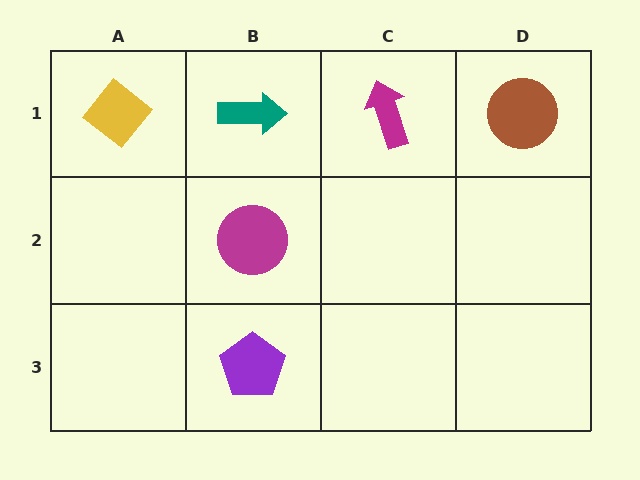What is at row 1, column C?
A magenta arrow.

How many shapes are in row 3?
1 shape.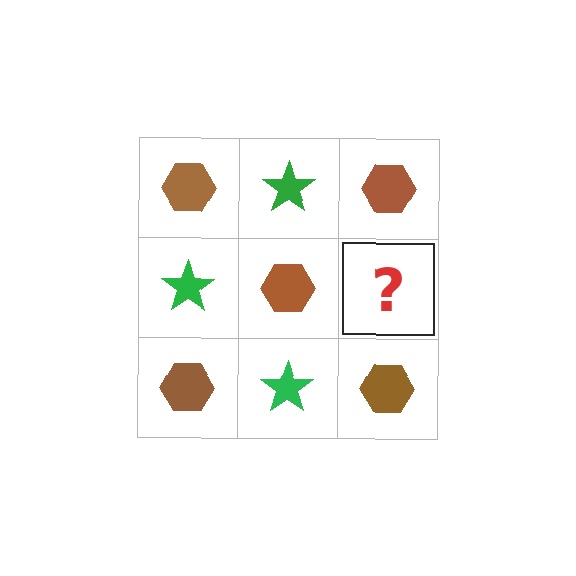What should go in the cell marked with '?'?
The missing cell should contain a green star.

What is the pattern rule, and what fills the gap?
The rule is that it alternates brown hexagon and green star in a checkerboard pattern. The gap should be filled with a green star.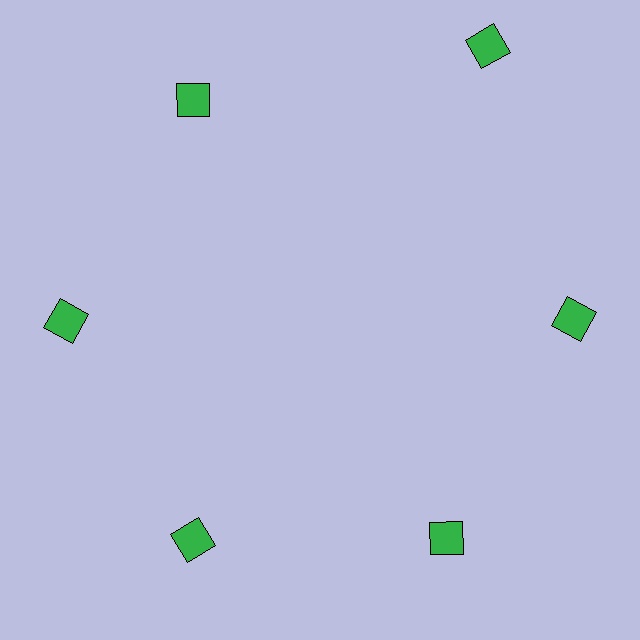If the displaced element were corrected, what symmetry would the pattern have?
It would have 6-fold rotational symmetry — the pattern would map onto itself every 60 degrees.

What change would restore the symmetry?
The symmetry would be restored by moving it inward, back onto the ring so that all 6 squares sit at equal angles and equal distance from the center.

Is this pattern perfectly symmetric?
No. The 6 green squares are arranged in a ring, but one element near the 1 o'clock position is pushed outward from the center, breaking the 6-fold rotational symmetry.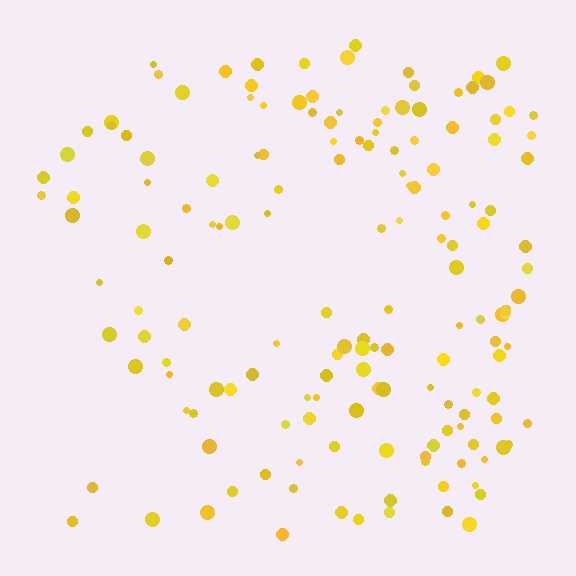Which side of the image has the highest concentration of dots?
The right.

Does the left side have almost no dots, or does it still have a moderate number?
Still a moderate number, just noticeably fewer than the right.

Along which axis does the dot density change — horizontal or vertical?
Horizontal.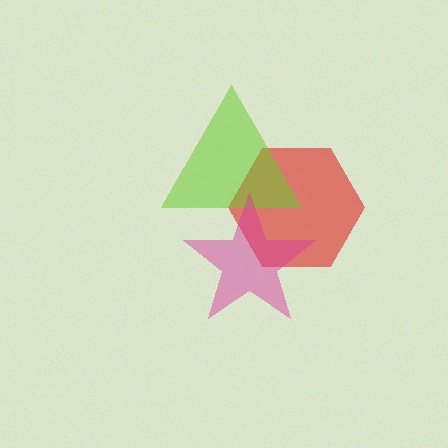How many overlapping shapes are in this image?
There are 3 overlapping shapes in the image.